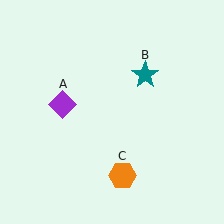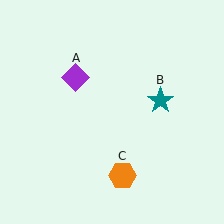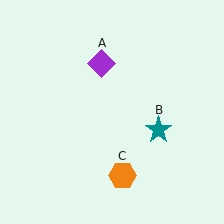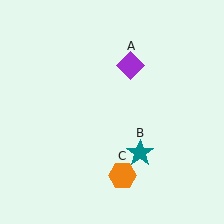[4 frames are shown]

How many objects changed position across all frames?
2 objects changed position: purple diamond (object A), teal star (object B).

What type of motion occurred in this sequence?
The purple diamond (object A), teal star (object B) rotated clockwise around the center of the scene.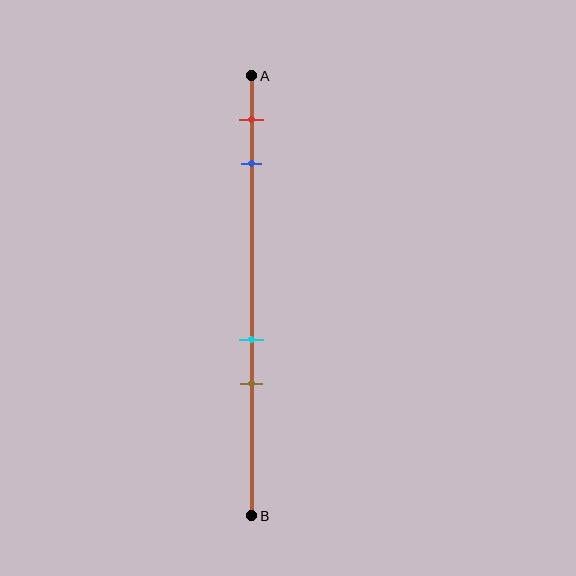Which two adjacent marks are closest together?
The cyan and brown marks are the closest adjacent pair.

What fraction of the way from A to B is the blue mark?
The blue mark is approximately 20% (0.2) of the way from A to B.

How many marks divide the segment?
There are 4 marks dividing the segment.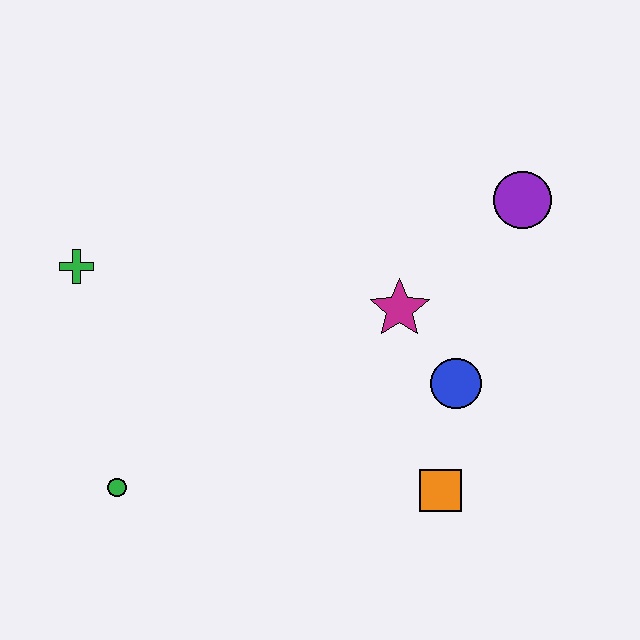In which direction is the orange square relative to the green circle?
The orange square is to the right of the green circle.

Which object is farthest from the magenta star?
The green circle is farthest from the magenta star.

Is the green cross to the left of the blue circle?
Yes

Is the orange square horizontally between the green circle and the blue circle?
Yes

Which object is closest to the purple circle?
The magenta star is closest to the purple circle.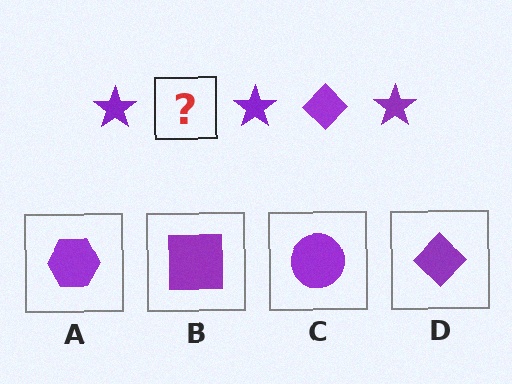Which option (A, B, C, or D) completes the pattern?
D.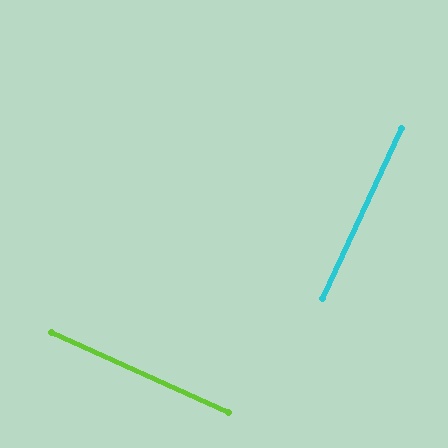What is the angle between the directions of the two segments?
Approximately 90 degrees.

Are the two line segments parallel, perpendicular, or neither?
Perpendicular — they meet at approximately 90°.